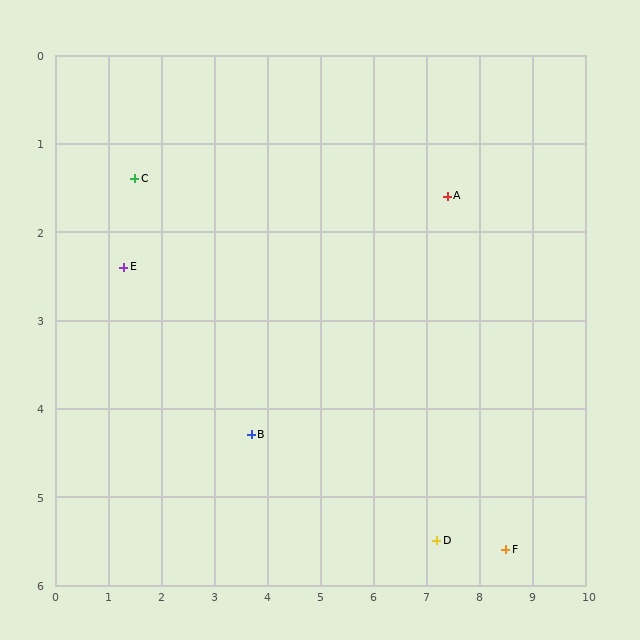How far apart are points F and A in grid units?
Points F and A are about 4.1 grid units apart.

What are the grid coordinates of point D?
Point D is at approximately (7.2, 5.5).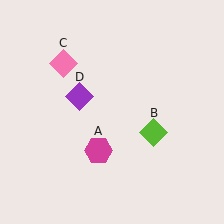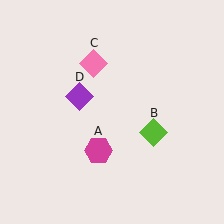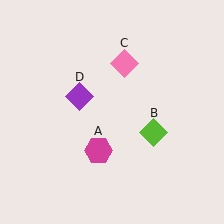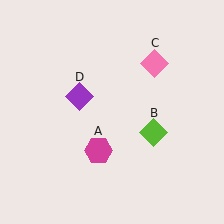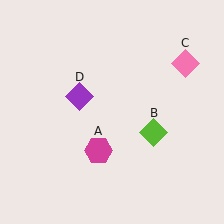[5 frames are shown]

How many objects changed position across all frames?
1 object changed position: pink diamond (object C).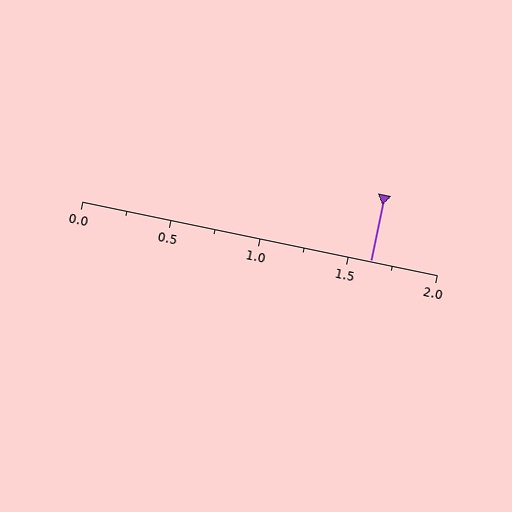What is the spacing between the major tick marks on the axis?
The major ticks are spaced 0.5 apart.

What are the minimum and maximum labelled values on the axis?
The axis runs from 0.0 to 2.0.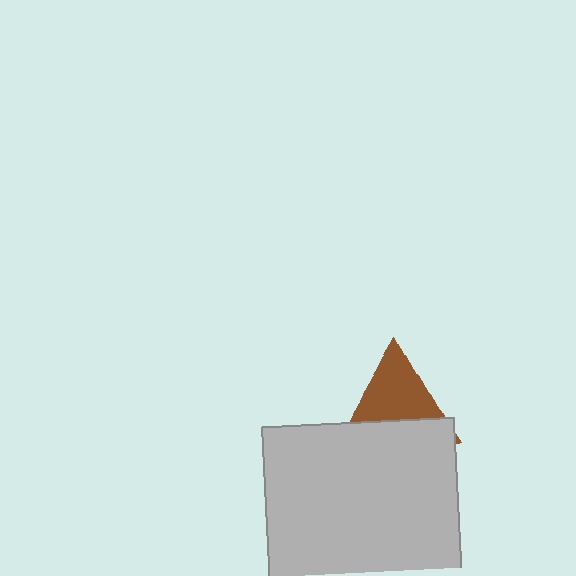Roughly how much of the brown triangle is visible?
About half of it is visible (roughly 59%).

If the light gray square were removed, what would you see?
You would see the complete brown triangle.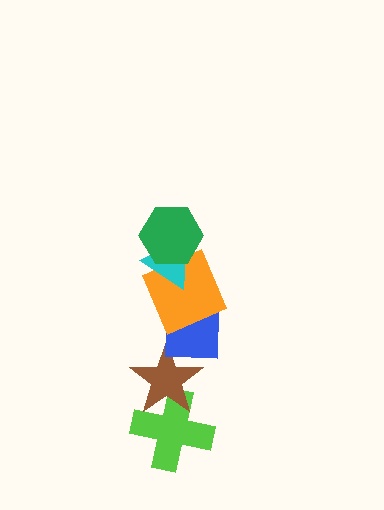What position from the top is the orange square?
The orange square is 3rd from the top.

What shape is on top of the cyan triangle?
The green hexagon is on top of the cyan triangle.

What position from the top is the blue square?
The blue square is 4th from the top.